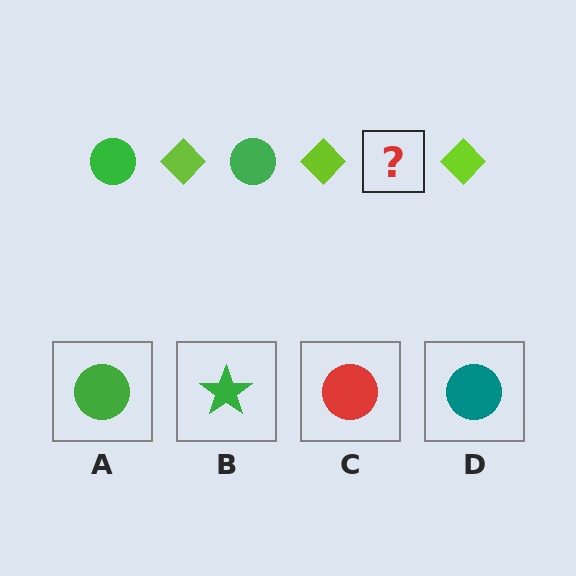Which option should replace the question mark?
Option A.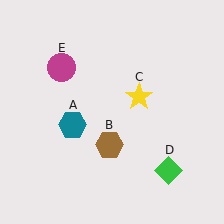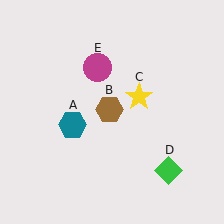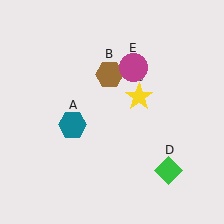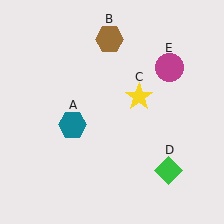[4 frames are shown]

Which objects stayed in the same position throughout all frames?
Teal hexagon (object A) and yellow star (object C) and green diamond (object D) remained stationary.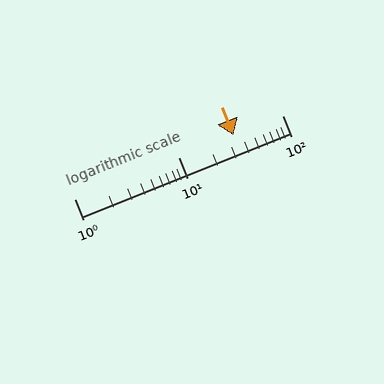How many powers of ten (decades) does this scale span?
The scale spans 2 decades, from 1 to 100.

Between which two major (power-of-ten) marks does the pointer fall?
The pointer is between 10 and 100.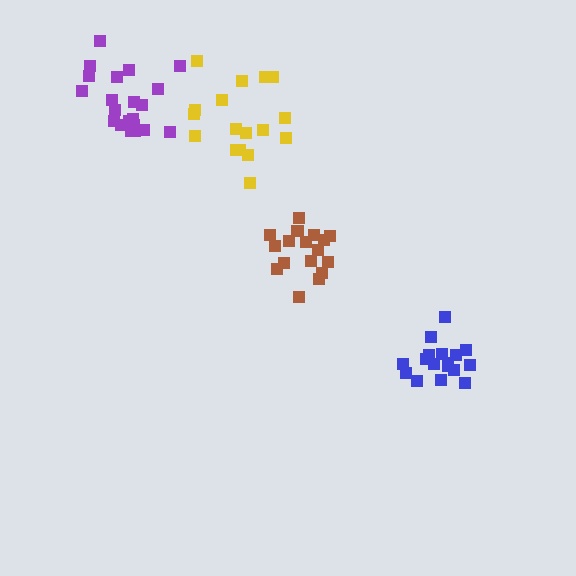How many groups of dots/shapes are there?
There are 4 groups.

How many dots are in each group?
Group 1: 17 dots, Group 2: 21 dots, Group 3: 17 dots, Group 4: 17 dots (72 total).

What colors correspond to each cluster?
The clusters are colored: blue, purple, yellow, brown.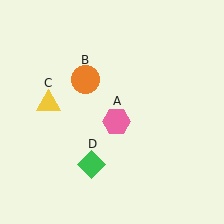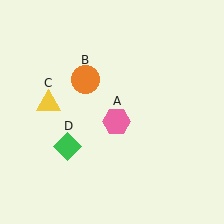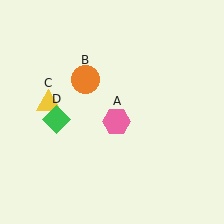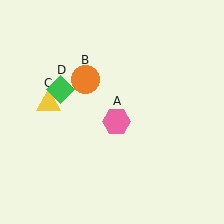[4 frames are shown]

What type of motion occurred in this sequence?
The green diamond (object D) rotated clockwise around the center of the scene.